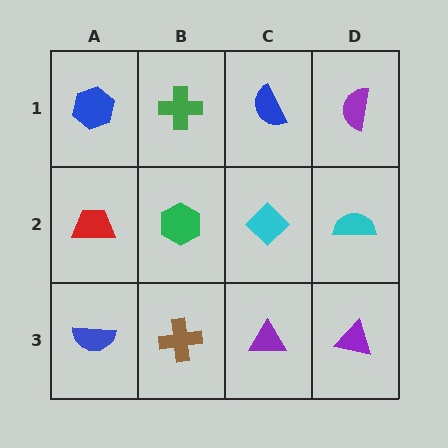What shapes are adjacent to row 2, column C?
A blue semicircle (row 1, column C), a purple triangle (row 3, column C), a green hexagon (row 2, column B), a cyan semicircle (row 2, column D).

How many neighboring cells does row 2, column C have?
4.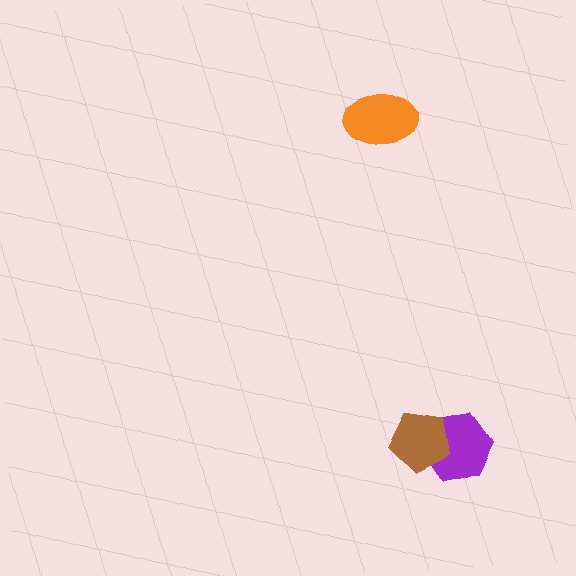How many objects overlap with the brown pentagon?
1 object overlaps with the brown pentagon.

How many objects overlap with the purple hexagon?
1 object overlaps with the purple hexagon.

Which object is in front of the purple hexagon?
The brown pentagon is in front of the purple hexagon.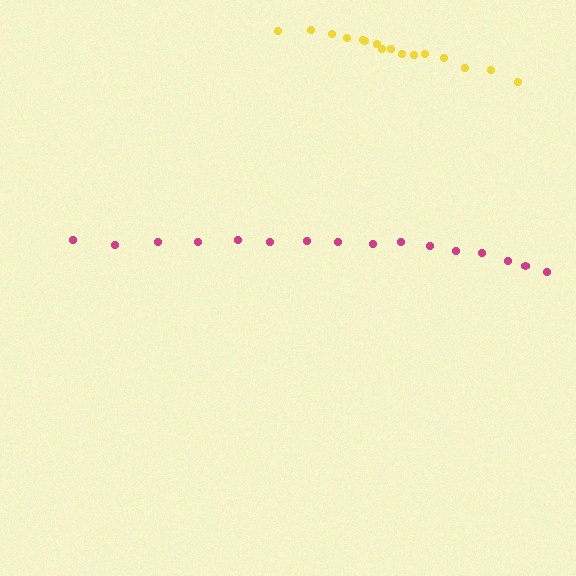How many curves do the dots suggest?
There are 2 distinct paths.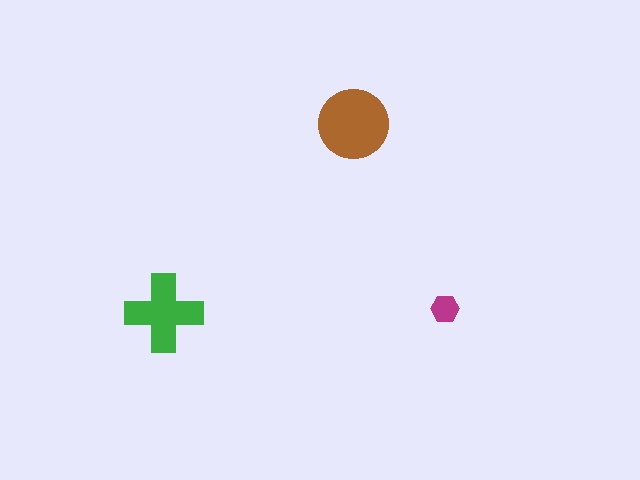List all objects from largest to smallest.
The brown circle, the green cross, the magenta hexagon.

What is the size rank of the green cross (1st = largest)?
2nd.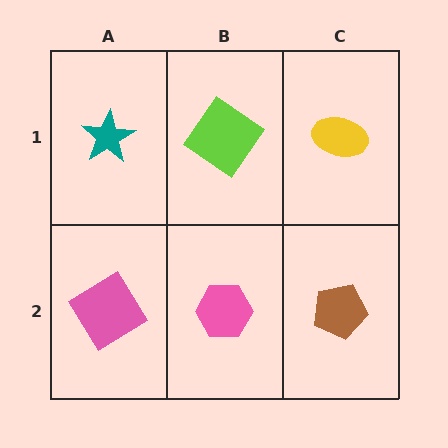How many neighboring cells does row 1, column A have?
2.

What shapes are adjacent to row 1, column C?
A brown pentagon (row 2, column C), a lime diamond (row 1, column B).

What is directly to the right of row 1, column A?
A lime diamond.